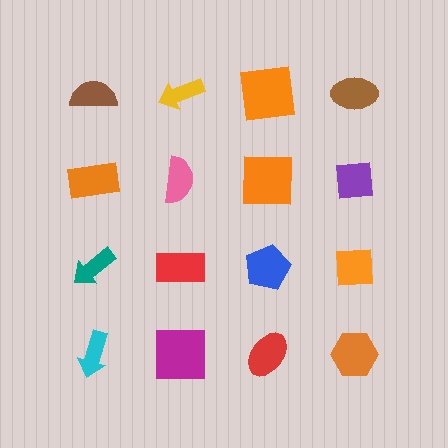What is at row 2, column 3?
An orange square.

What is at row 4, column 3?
A red ellipse.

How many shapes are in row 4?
4 shapes.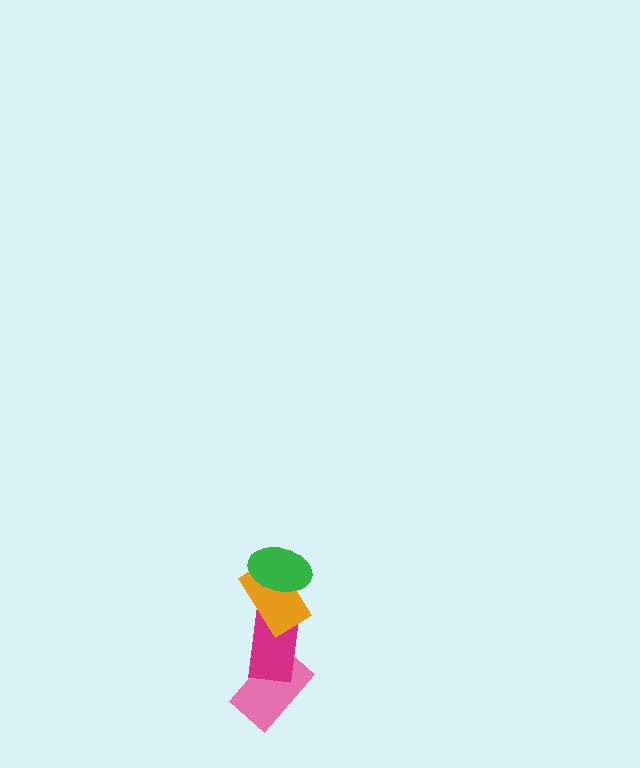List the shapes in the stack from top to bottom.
From top to bottom: the green ellipse, the orange rectangle, the magenta rectangle, the pink rectangle.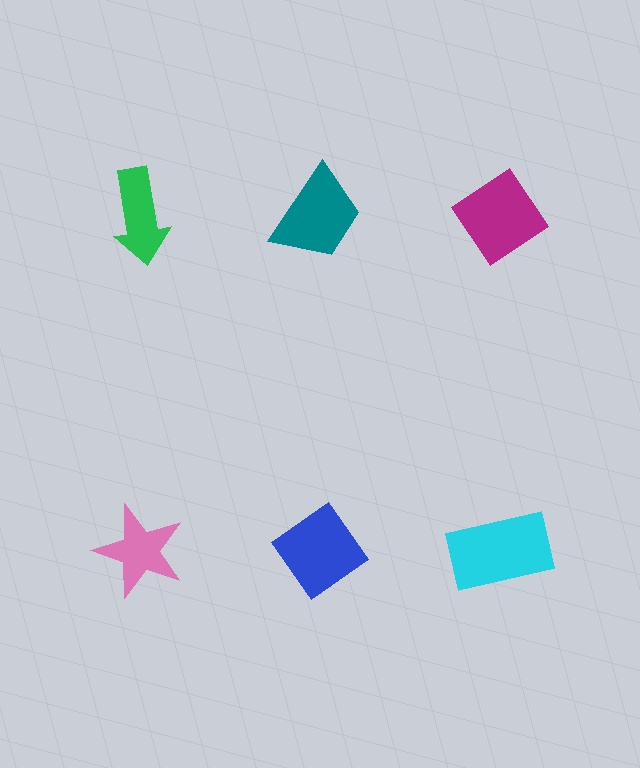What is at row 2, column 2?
A blue diamond.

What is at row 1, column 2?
A teal trapezoid.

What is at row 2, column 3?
A cyan rectangle.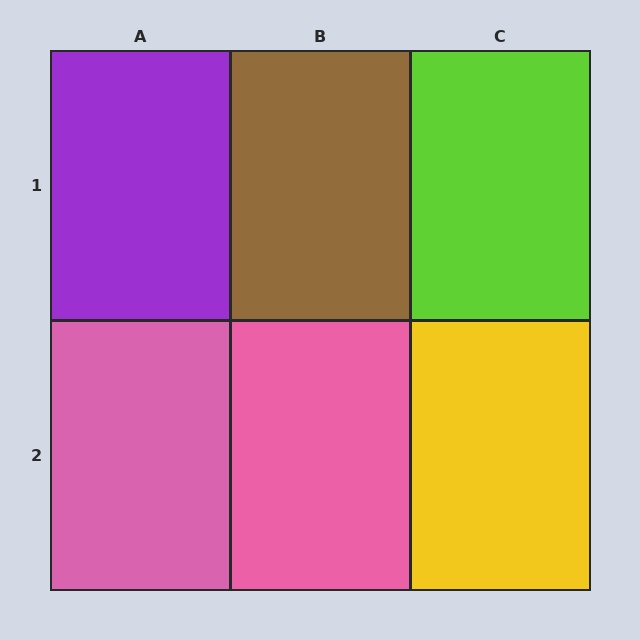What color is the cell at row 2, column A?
Pink.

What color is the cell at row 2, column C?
Yellow.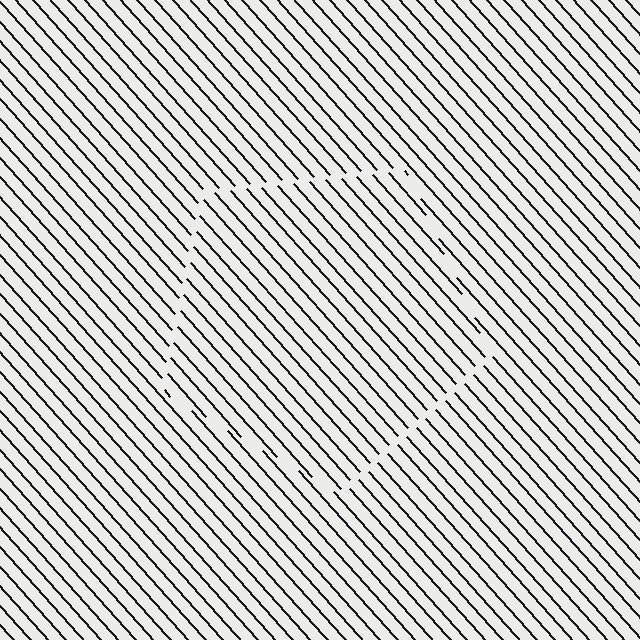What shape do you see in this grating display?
An illusory pentagon. The interior of the shape contains the same grating, shifted by half a period — the contour is defined by the phase discontinuity where line-ends from the inner and outer gratings abut.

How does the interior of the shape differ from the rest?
The interior of the shape contains the same grating, shifted by half a period — the contour is defined by the phase discontinuity where line-ends from the inner and outer gratings abut.